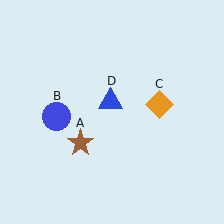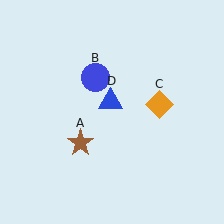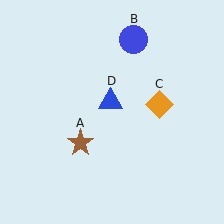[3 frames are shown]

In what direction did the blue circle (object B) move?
The blue circle (object B) moved up and to the right.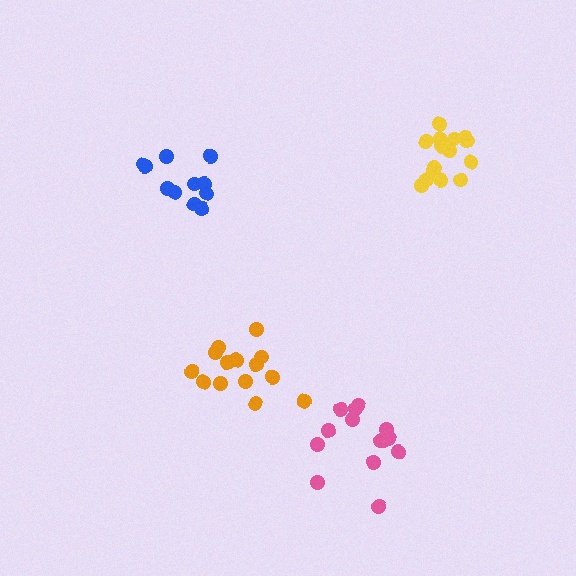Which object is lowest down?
The pink cluster is bottommost.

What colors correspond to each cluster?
The clusters are colored: blue, pink, orange, yellow.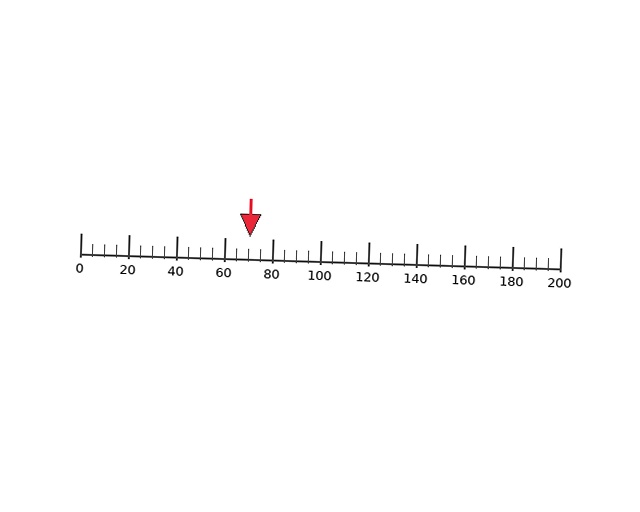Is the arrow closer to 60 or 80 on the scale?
The arrow is closer to 80.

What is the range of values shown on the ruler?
The ruler shows values from 0 to 200.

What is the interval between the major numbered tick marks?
The major tick marks are spaced 20 units apart.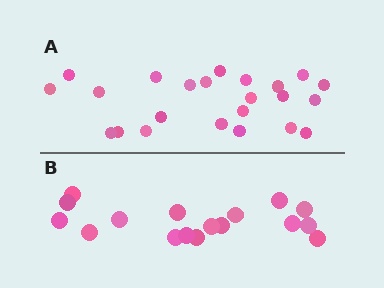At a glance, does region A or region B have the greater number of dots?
Region A (the top region) has more dots.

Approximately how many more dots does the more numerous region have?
Region A has about 6 more dots than region B.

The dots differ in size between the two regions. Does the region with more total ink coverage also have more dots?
No. Region B has more total ink coverage because its dots are larger, but region A actually contains more individual dots. Total area can be misleading — the number of items is what matters here.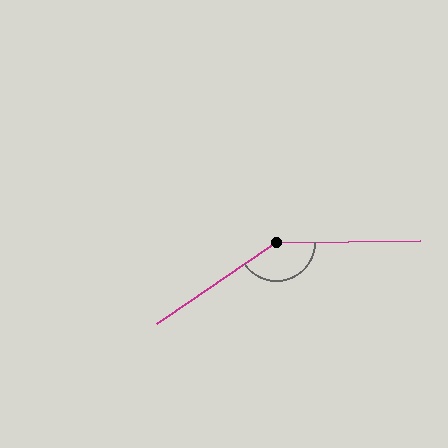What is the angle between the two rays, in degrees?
Approximately 146 degrees.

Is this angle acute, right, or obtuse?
It is obtuse.